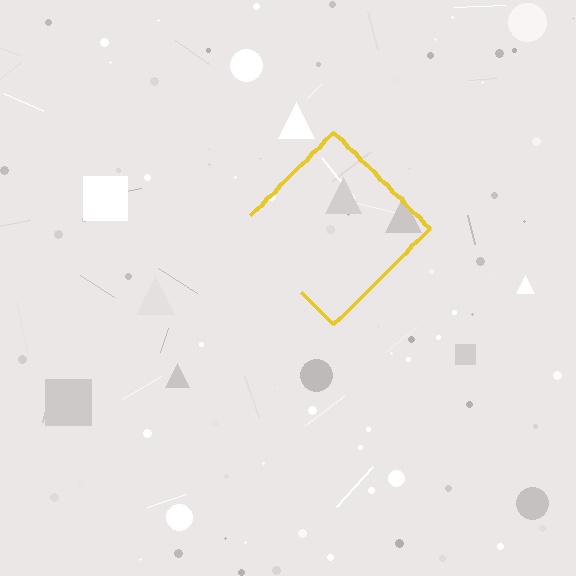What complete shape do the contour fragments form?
The contour fragments form a diamond.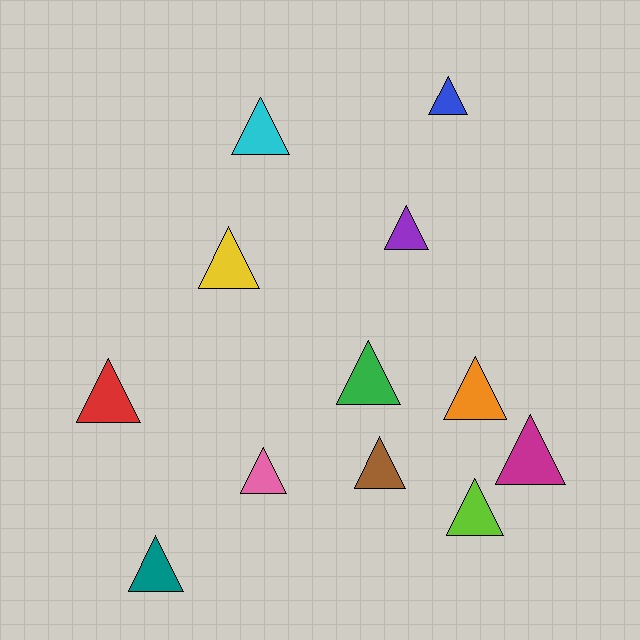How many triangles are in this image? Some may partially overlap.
There are 12 triangles.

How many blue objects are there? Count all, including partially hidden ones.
There is 1 blue object.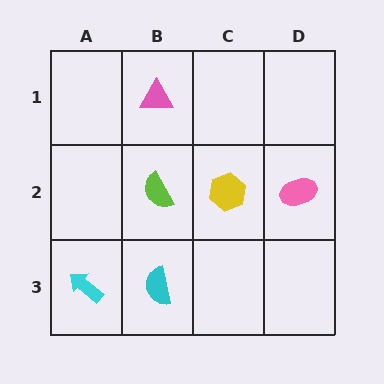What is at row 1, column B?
A pink triangle.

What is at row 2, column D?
A pink ellipse.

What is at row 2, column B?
A lime semicircle.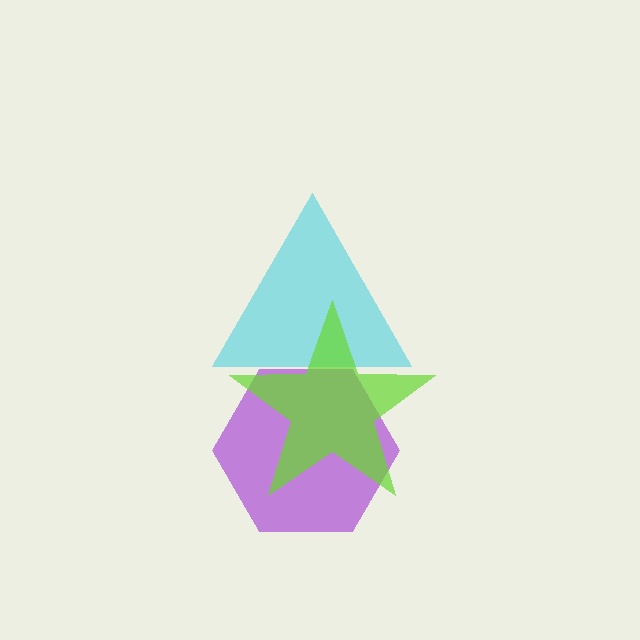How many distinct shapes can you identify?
There are 3 distinct shapes: a cyan triangle, a purple hexagon, a lime star.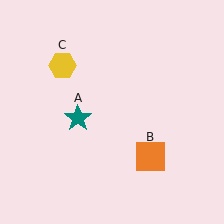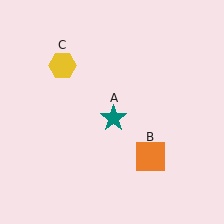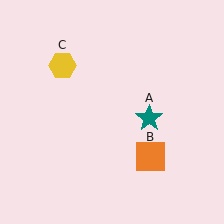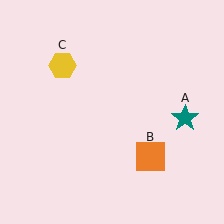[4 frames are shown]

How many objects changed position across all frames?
1 object changed position: teal star (object A).